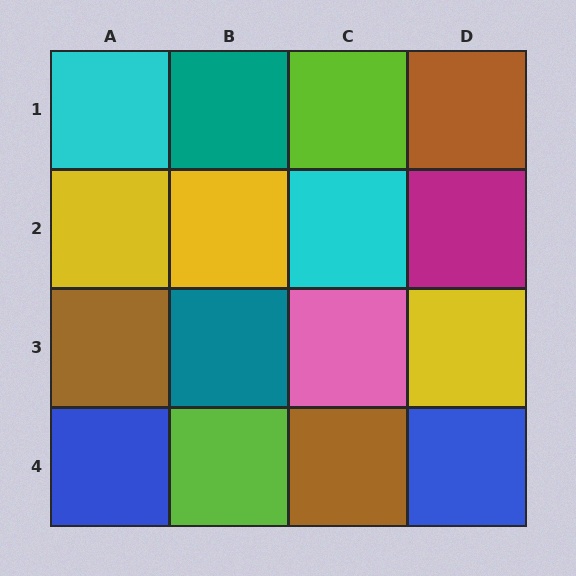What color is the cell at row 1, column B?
Teal.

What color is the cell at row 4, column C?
Brown.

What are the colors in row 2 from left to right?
Yellow, yellow, cyan, magenta.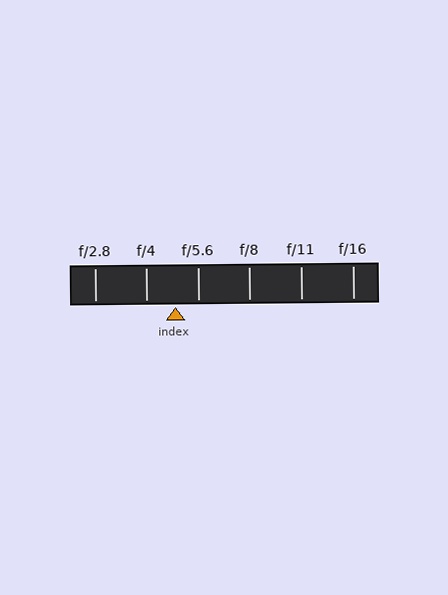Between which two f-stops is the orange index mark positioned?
The index mark is between f/4 and f/5.6.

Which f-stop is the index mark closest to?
The index mark is closest to f/5.6.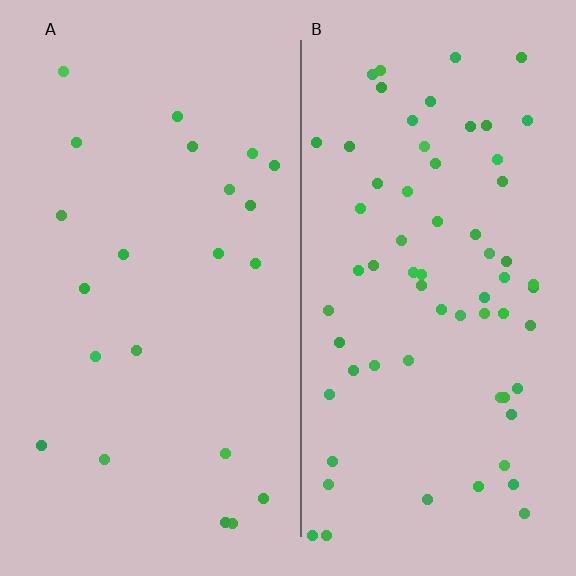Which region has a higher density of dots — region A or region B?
B (the right).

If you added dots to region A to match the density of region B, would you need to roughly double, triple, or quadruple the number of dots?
Approximately triple.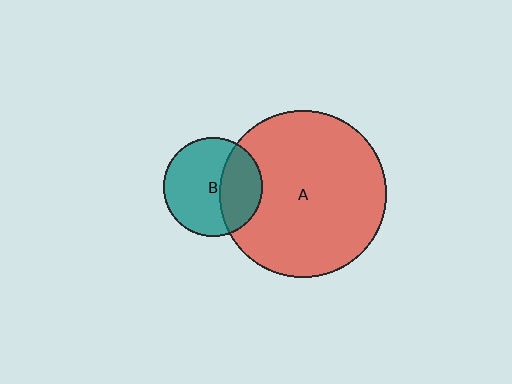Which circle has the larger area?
Circle A (red).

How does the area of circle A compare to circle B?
Approximately 2.9 times.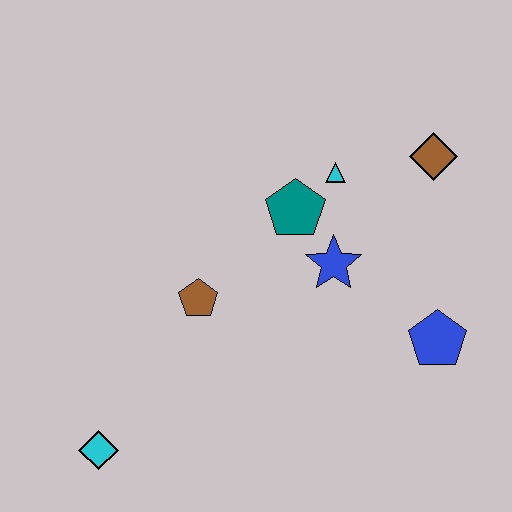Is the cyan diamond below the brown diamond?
Yes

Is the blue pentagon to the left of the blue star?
No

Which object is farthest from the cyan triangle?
The cyan diamond is farthest from the cyan triangle.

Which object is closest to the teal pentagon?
The cyan triangle is closest to the teal pentagon.